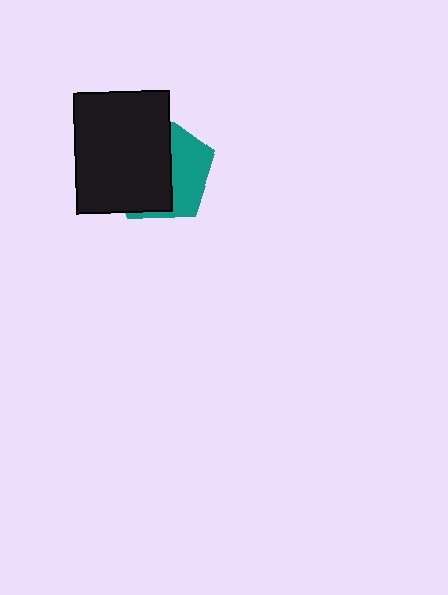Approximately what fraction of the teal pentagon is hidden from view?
Roughly 60% of the teal pentagon is hidden behind the black rectangle.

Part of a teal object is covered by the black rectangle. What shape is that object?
It is a pentagon.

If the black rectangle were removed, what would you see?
You would see the complete teal pentagon.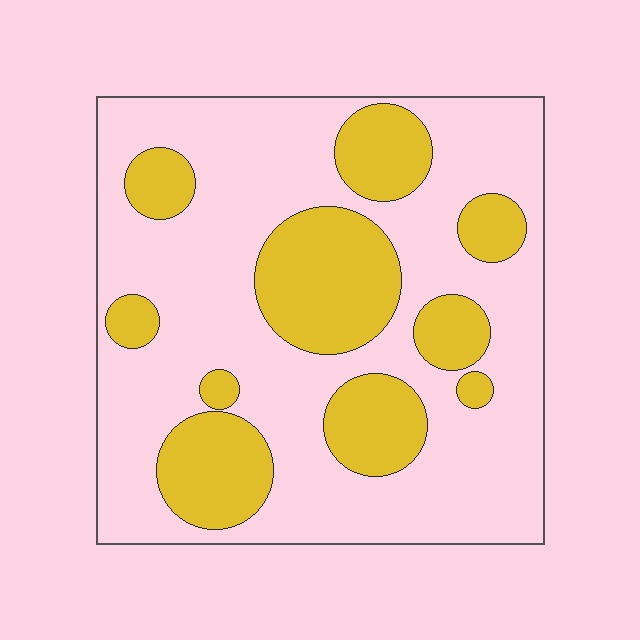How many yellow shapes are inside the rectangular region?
10.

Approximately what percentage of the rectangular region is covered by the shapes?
Approximately 30%.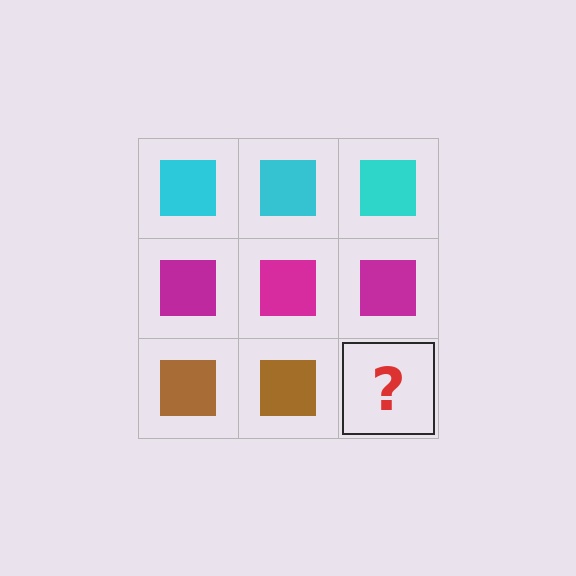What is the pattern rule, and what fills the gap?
The rule is that each row has a consistent color. The gap should be filled with a brown square.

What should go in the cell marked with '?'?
The missing cell should contain a brown square.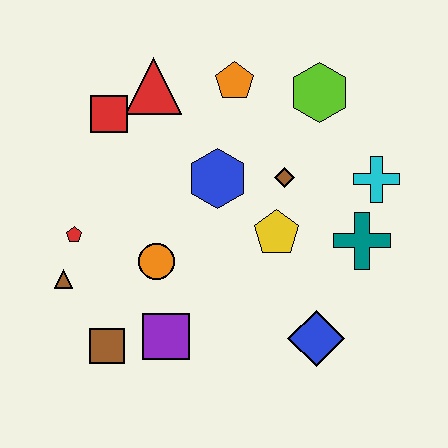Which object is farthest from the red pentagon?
The cyan cross is farthest from the red pentagon.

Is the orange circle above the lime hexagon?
No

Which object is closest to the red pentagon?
The brown triangle is closest to the red pentagon.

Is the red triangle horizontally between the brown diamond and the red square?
Yes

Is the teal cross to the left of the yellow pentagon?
No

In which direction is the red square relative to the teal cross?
The red square is to the left of the teal cross.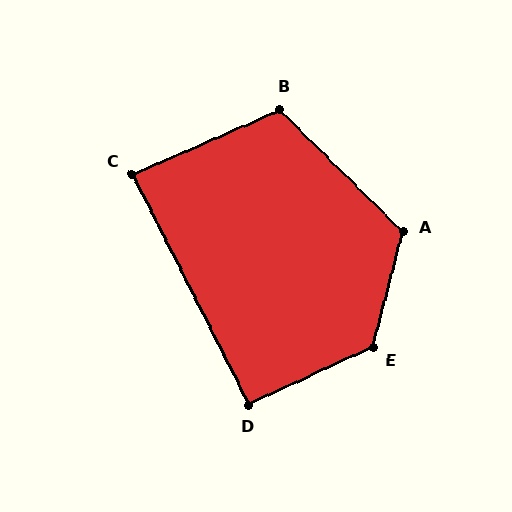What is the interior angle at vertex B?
Approximately 111 degrees (obtuse).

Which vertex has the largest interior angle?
E, at approximately 129 degrees.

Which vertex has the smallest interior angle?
C, at approximately 87 degrees.